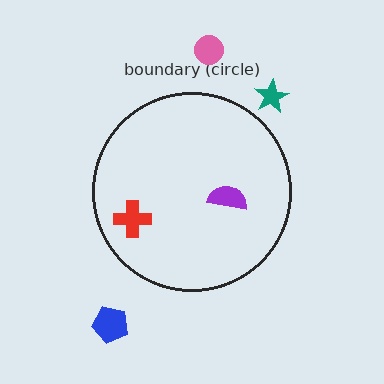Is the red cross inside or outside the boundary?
Inside.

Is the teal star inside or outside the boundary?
Outside.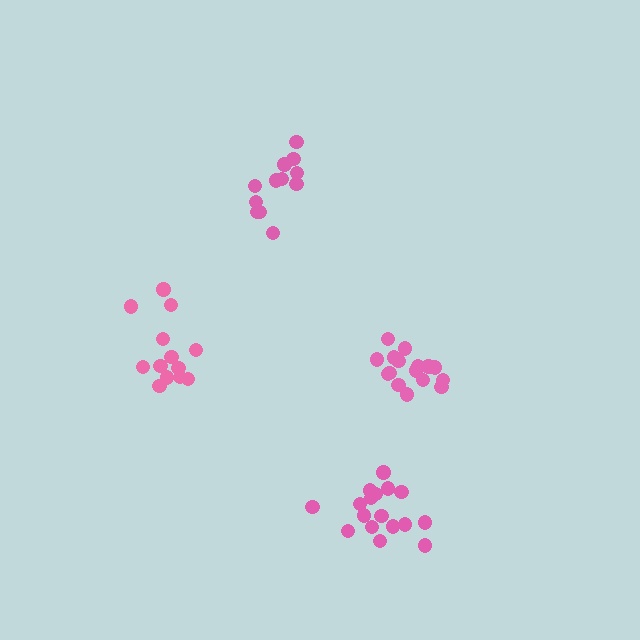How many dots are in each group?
Group 1: 18 dots, Group 2: 13 dots, Group 3: 12 dots, Group 4: 16 dots (59 total).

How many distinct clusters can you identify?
There are 4 distinct clusters.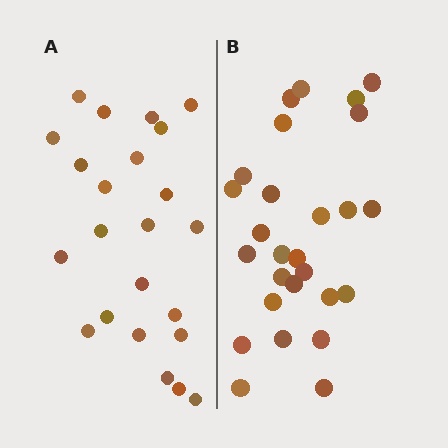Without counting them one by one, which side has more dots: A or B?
Region B (the right region) has more dots.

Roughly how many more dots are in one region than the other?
Region B has about 4 more dots than region A.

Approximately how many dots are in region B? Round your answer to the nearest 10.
About 30 dots. (The exact count is 27, which rounds to 30.)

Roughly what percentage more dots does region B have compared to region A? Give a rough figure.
About 15% more.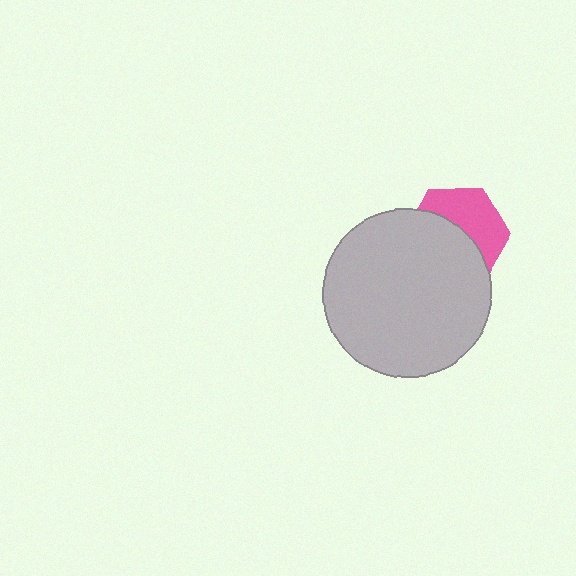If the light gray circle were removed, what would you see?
You would see the complete pink hexagon.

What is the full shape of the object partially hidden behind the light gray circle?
The partially hidden object is a pink hexagon.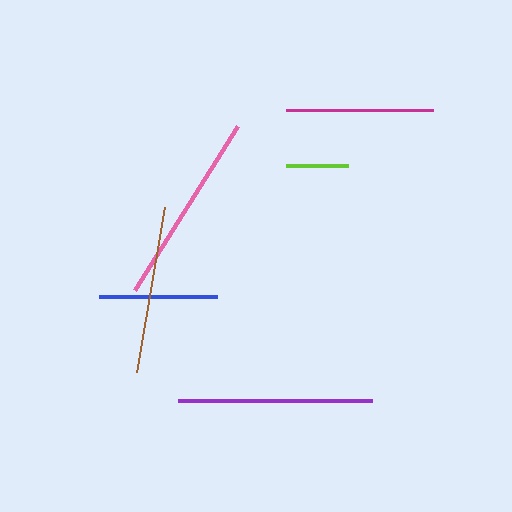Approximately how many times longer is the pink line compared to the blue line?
The pink line is approximately 1.6 times the length of the blue line.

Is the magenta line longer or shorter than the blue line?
The magenta line is longer than the blue line.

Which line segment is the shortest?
The lime line is the shortest at approximately 62 pixels.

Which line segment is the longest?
The purple line is the longest at approximately 194 pixels.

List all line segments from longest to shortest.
From longest to shortest: purple, pink, brown, magenta, blue, lime.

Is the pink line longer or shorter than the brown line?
The pink line is longer than the brown line.